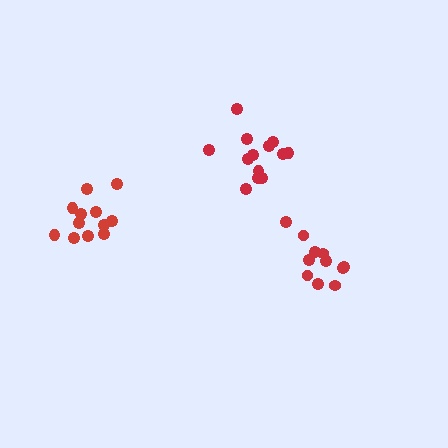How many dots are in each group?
Group 1: 12 dots, Group 2: 11 dots, Group 3: 13 dots (36 total).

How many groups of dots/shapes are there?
There are 3 groups.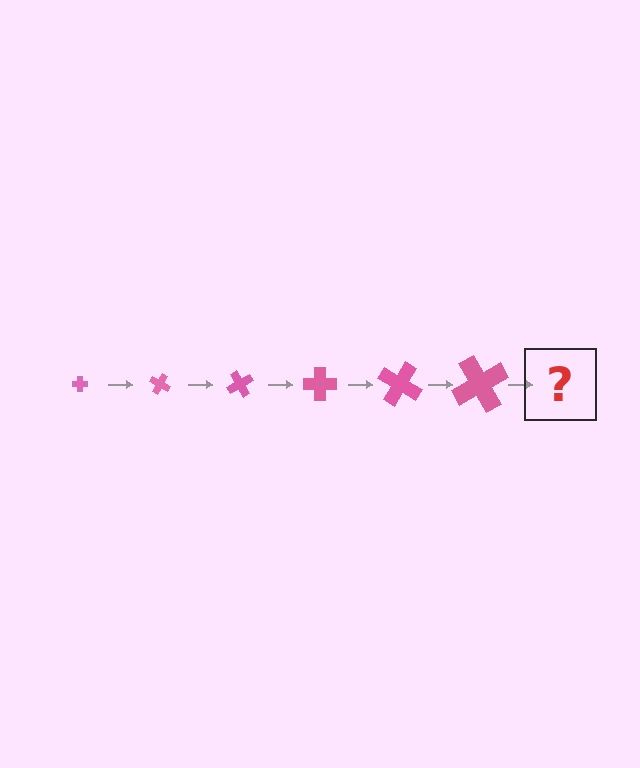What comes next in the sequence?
The next element should be a cross, larger than the previous one and rotated 180 degrees from the start.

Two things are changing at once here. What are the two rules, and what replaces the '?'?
The two rules are that the cross grows larger each step and it rotates 30 degrees each step. The '?' should be a cross, larger than the previous one and rotated 180 degrees from the start.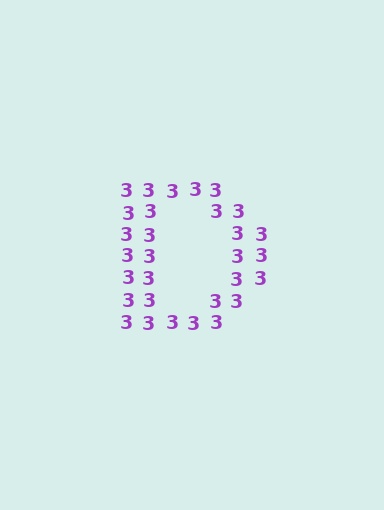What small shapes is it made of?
It is made of small digit 3's.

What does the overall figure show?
The overall figure shows the letter D.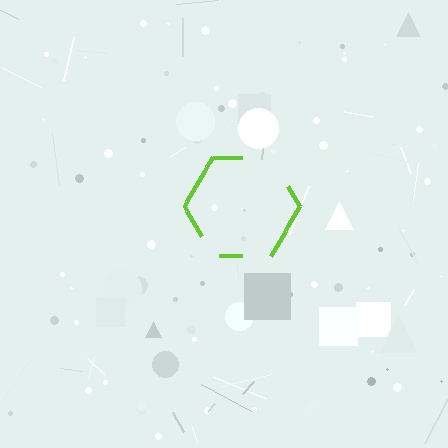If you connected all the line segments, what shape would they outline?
They would outline a hexagon.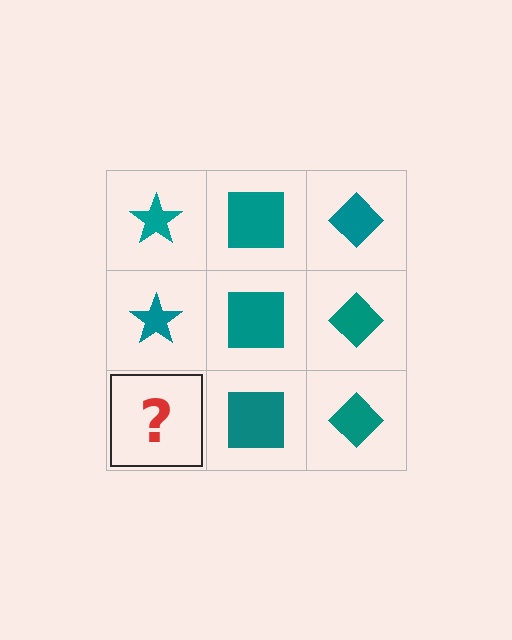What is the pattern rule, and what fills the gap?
The rule is that each column has a consistent shape. The gap should be filled with a teal star.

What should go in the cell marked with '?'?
The missing cell should contain a teal star.